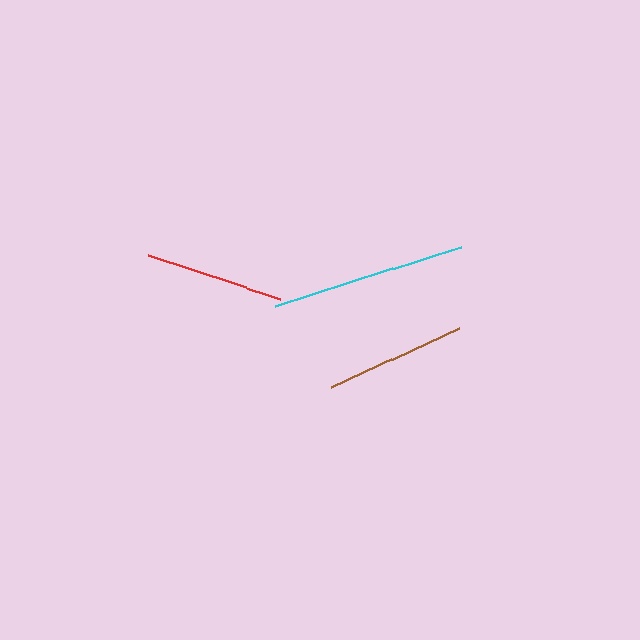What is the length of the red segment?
The red segment is approximately 139 pixels long.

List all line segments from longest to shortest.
From longest to shortest: cyan, brown, red.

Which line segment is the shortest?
The red line is the shortest at approximately 139 pixels.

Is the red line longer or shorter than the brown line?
The brown line is longer than the red line.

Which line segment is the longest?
The cyan line is the longest at approximately 194 pixels.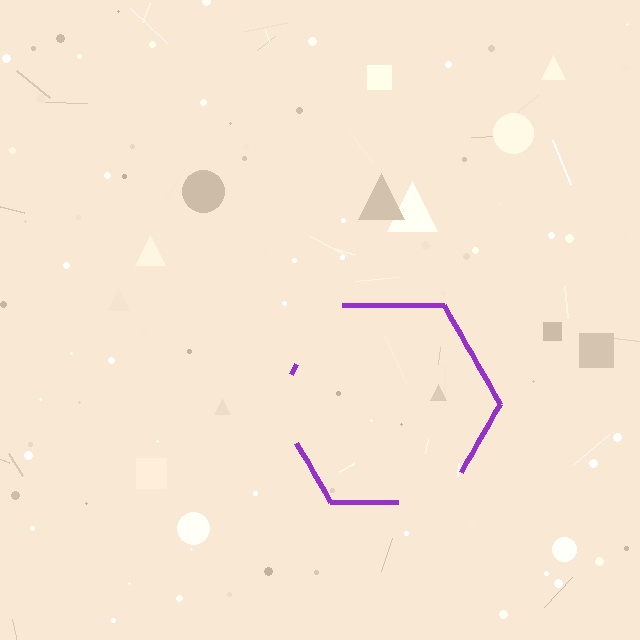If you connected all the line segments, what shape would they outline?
They would outline a hexagon.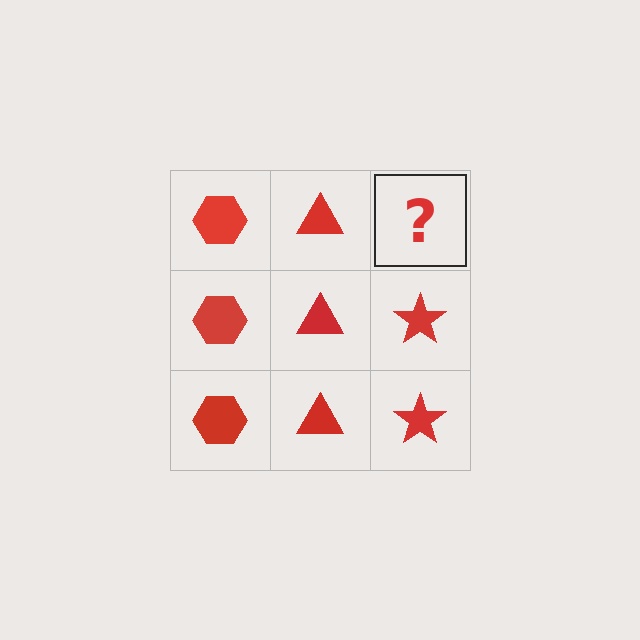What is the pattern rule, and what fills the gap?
The rule is that each column has a consistent shape. The gap should be filled with a red star.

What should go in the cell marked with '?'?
The missing cell should contain a red star.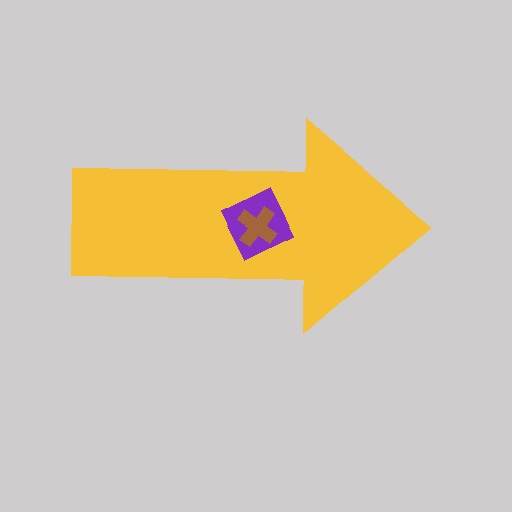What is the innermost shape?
The brown cross.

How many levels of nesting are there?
3.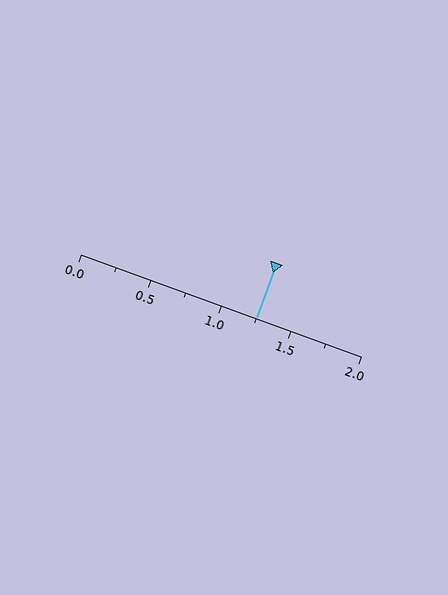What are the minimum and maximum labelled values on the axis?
The axis runs from 0.0 to 2.0.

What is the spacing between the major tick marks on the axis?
The major ticks are spaced 0.5 apart.